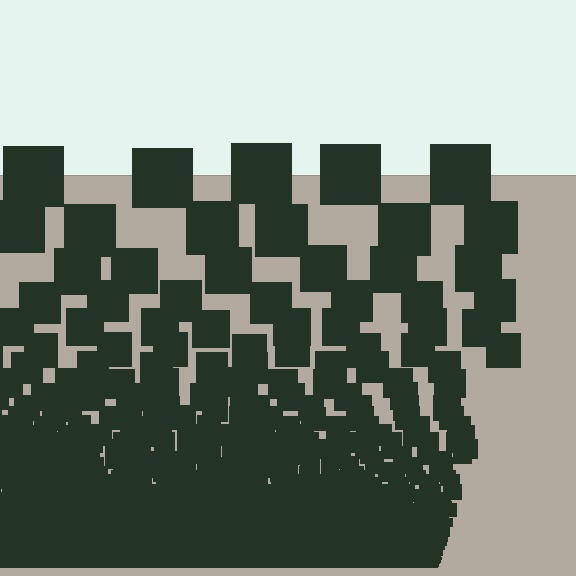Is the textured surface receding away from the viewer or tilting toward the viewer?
The surface appears to tilt toward the viewer. Texture elements get larger and sparser toward the top.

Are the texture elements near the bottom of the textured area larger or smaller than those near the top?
Smaller. The gradient is inverted — elements near the bottom are smaller and denser.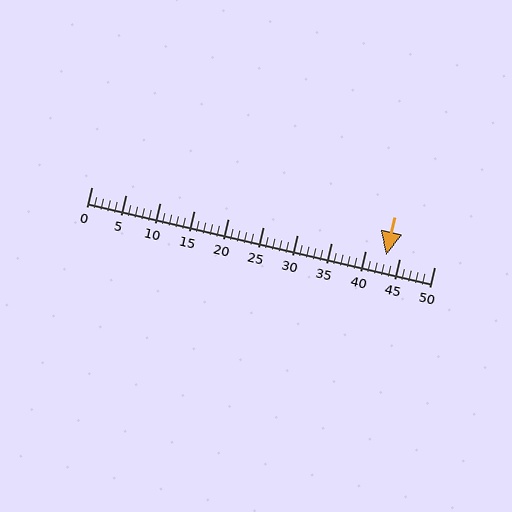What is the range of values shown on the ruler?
The ruler shows values from 0 to 50.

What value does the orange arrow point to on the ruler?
The orange arrow points to approximately 43.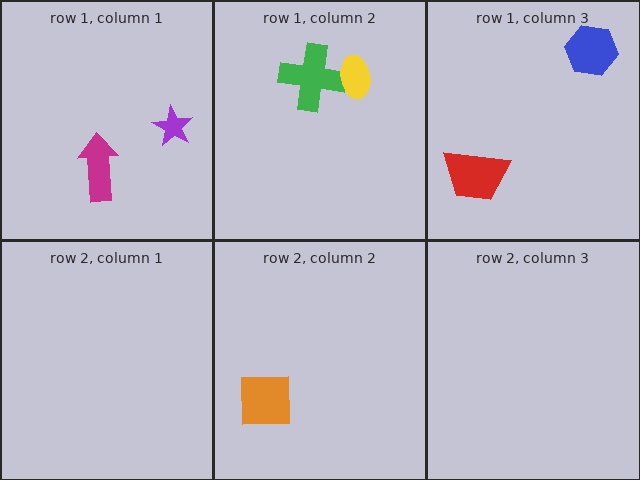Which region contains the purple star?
The row 1, column 1 region.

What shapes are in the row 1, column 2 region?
The green cross, the yellow ellipse.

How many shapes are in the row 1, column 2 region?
2.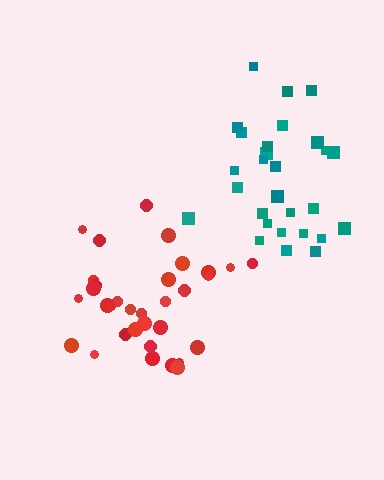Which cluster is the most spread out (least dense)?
Red.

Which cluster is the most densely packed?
Teal.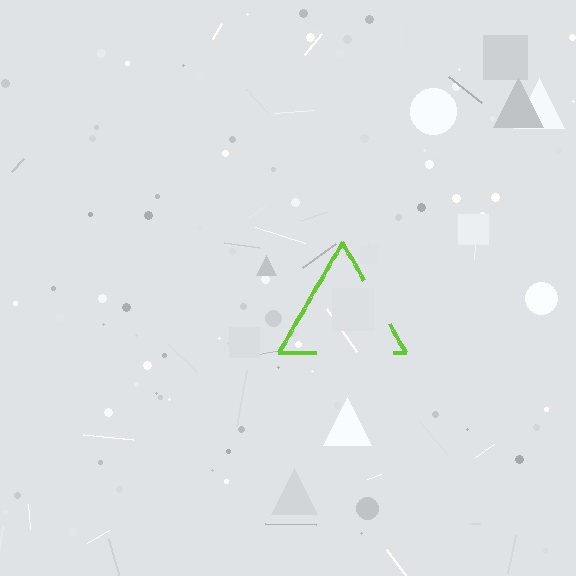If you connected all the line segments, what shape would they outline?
They would outline a triangle.